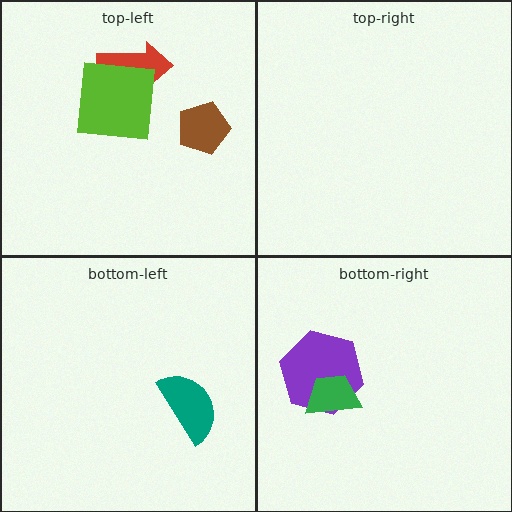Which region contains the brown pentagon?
The top-left region.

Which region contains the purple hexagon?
The bottom-right region.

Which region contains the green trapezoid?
The bottom-right region.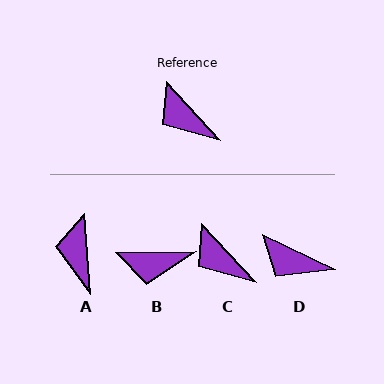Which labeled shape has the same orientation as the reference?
C.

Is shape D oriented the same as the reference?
No, it is off by about 21 degrees.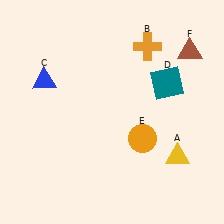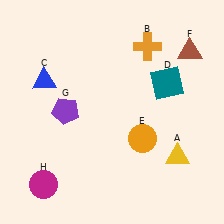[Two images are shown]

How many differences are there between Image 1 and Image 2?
There are 2 differences between the two images.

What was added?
A purple pentagon (G), a magenta circle (H) were added in Image 2.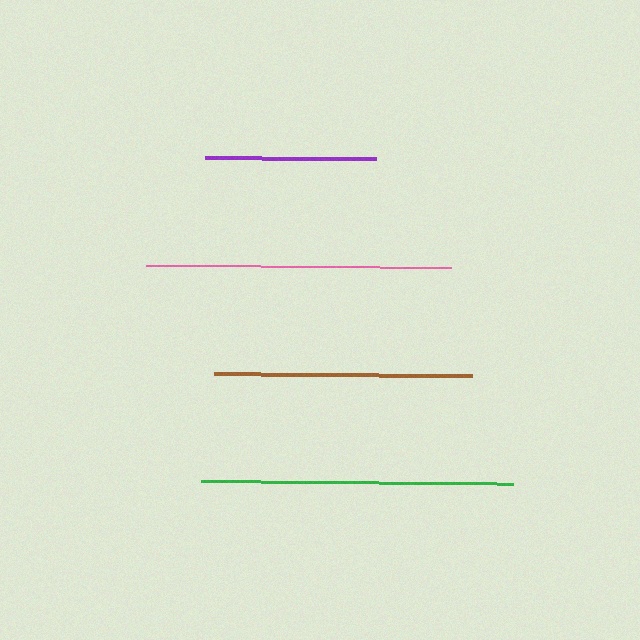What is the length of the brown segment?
The brown segment is approximately 257 pixels long.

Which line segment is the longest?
The green line is the longest at approximately 312 pixels.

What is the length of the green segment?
The green segment is approximately 312 pixels long.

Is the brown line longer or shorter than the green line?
The green line is longer than the brown line.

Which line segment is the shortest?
The purple line is the shortest at approximately 171 pixels.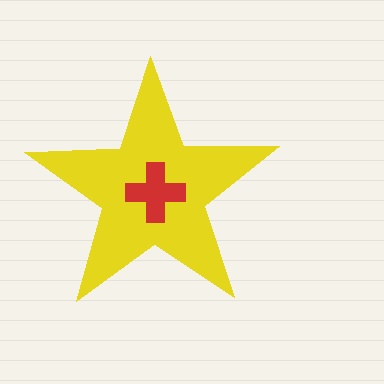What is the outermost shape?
The yellow star.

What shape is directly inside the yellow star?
The red cross.